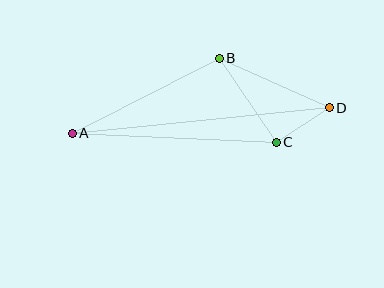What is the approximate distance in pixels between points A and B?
The distance between A and B is approximately 165 pixels.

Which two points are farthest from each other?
Points A and D are farthest from each other.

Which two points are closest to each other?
Points C and D are closest to each other.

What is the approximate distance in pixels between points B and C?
The distance between B and C is approximately 101 pixels.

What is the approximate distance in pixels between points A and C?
The distance between A and C is approximately 204 pixels.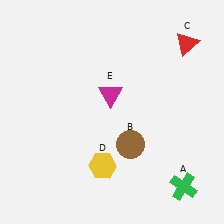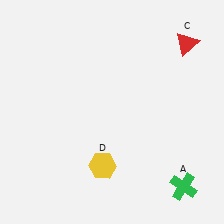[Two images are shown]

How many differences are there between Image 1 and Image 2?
There are 2 differences between the two images.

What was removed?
The brown circle (B), the magenta triangle (E) were removed in Image 2.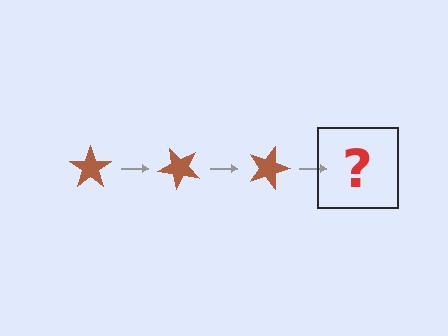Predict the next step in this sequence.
The next step is a brown star rotated 135 degrees.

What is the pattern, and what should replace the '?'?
The pattern is that the star rotates 45 degrees each step. The '?' should be a brown star rotated 135 degrees.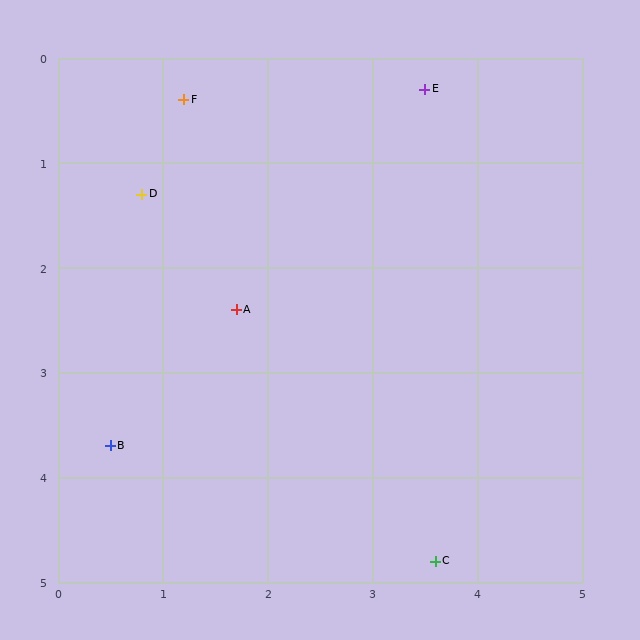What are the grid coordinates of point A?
Point A is at approximately (1.7, 2.4).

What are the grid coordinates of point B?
Point B is at approximately (0.5, 3.7).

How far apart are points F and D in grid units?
Points F and D are about 1.0 grid units apart.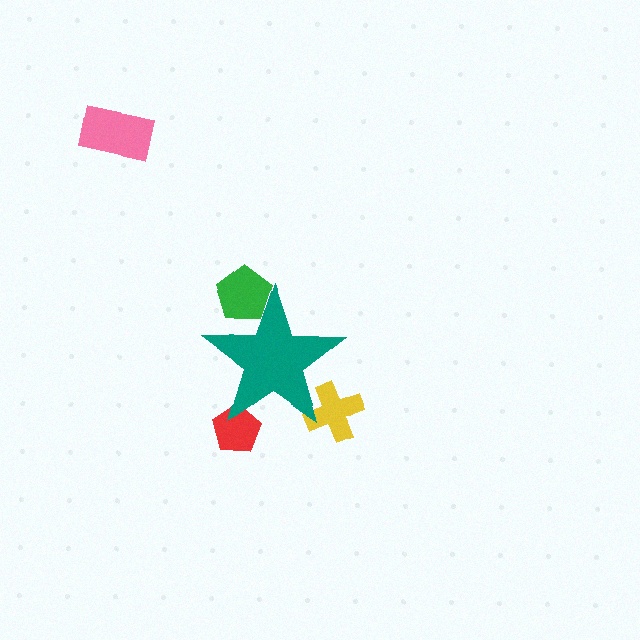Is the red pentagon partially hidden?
Yes, the red pentagon is partially hidden behind the teal star.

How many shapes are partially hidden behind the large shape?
3 shapes are partially hidden.